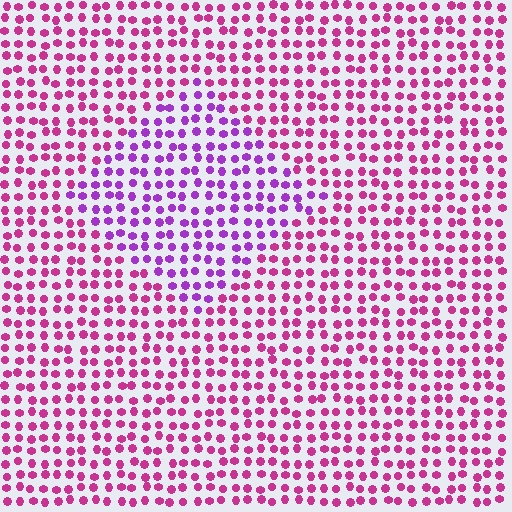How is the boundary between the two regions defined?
The boundary is defined purely by a slight shift in hue (about 37 degrees). Spacing, size, and orientation are identical on both sides.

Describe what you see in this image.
The image is filled with small magenta elements in a uniform arrangement. A diamond-shaped region is visible where the elements are tinted to a slightly different hue, forming a subtle color boundary.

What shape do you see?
I see a diamond.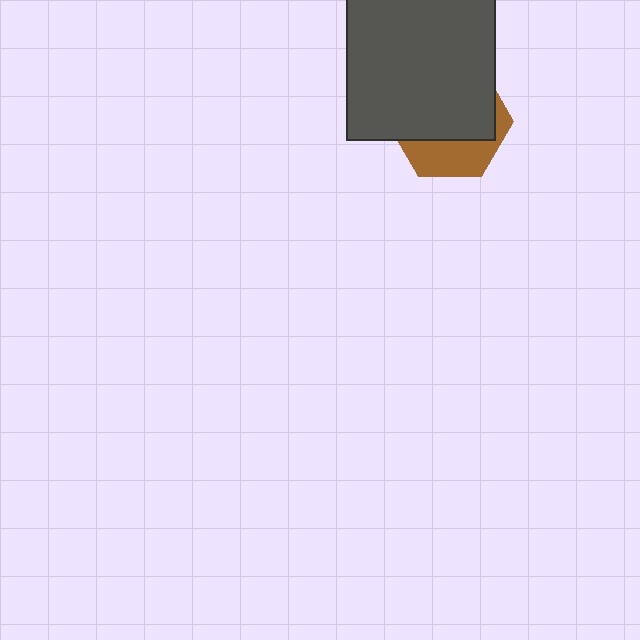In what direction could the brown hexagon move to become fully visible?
The brown hexagon could move down. That would shift it out from behind the dark gray square entirely.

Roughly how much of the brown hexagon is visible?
A small part of it is visible (roughly 33%).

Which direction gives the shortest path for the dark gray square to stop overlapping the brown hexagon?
Moving up gives the shortest separation.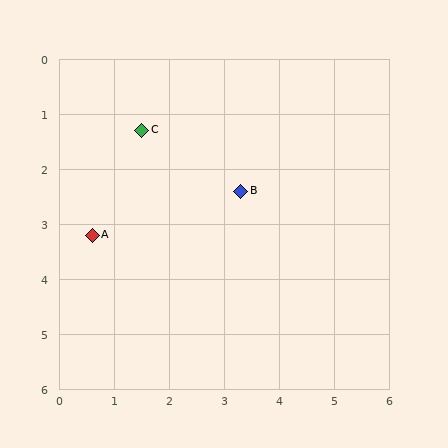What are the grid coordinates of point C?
Point C is at approximately (1.5, 1.3).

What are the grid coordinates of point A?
Point A is at approximately (0.6, 3.2).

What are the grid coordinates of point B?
Point B is at approximately (3.3, 2.4).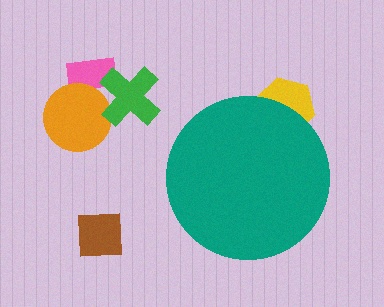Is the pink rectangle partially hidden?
No, the pink rectangle is fully visible.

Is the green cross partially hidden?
No, the green cross is fully visible.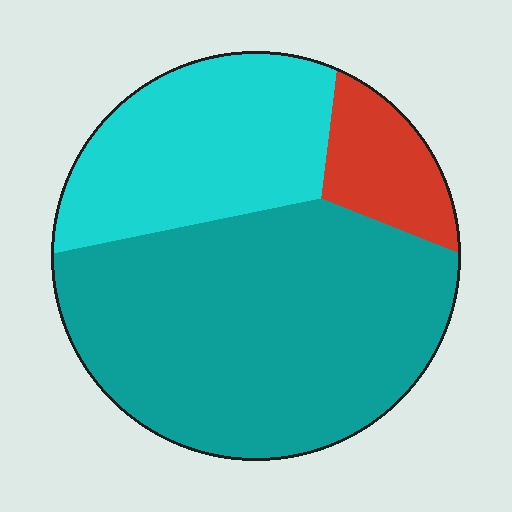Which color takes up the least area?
Red, at roughly 10%.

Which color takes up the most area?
Teal, at roughly 60%.